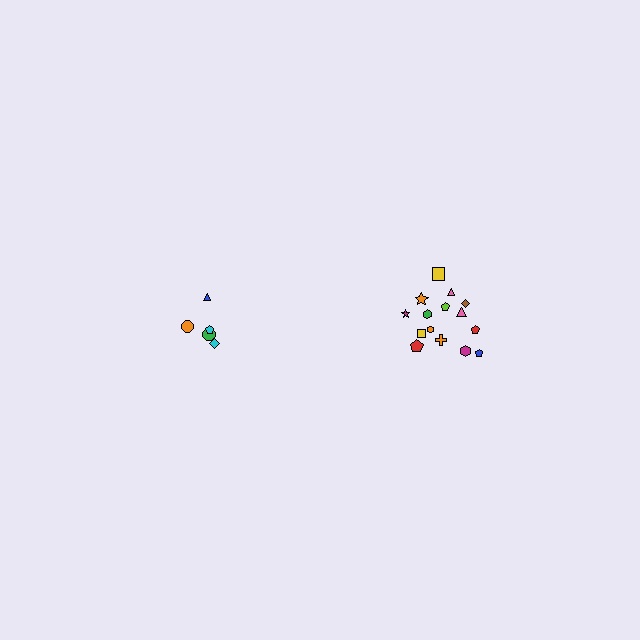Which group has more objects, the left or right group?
The right group.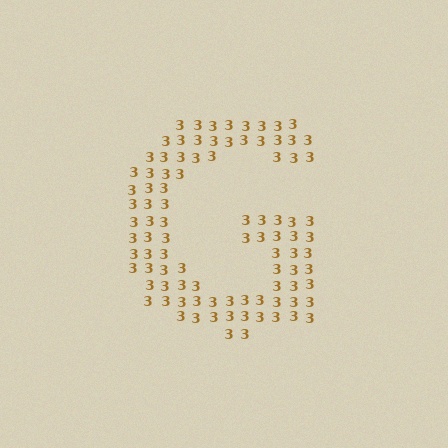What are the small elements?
The small elements are digit 3's.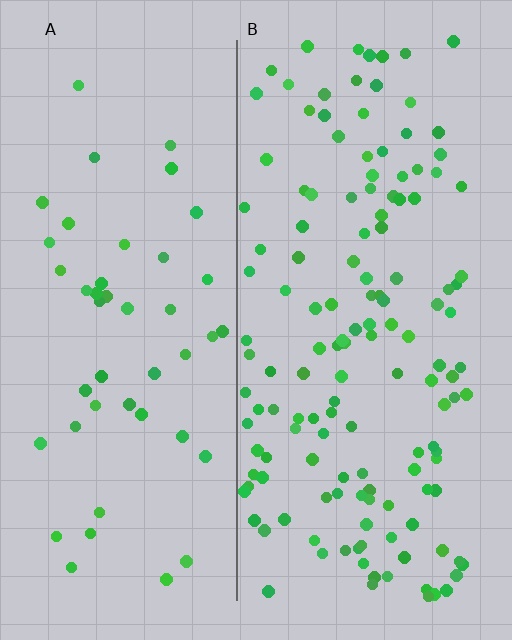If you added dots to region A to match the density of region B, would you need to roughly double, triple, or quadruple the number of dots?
Approximately triple.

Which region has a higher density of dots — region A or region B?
B (the right).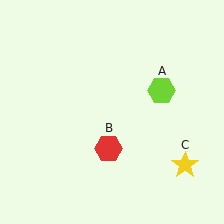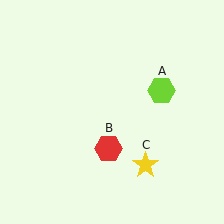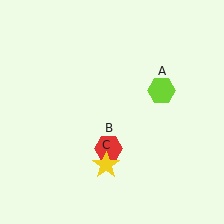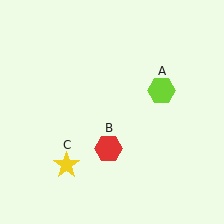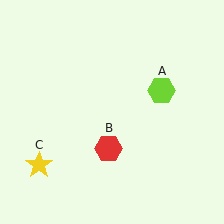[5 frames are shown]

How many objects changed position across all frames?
1 object changed position: yellow star (object C).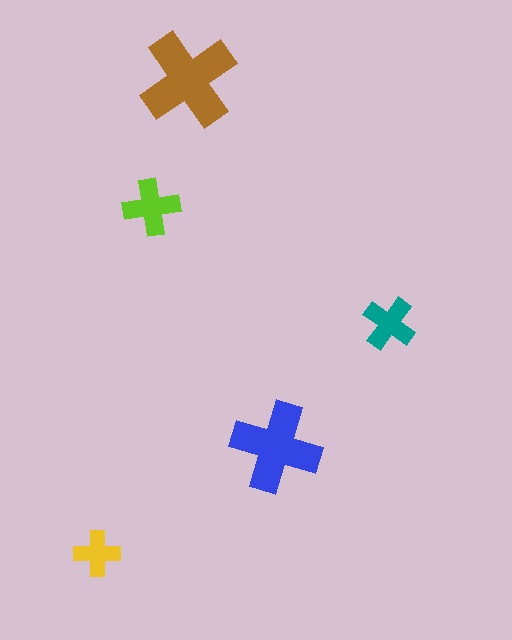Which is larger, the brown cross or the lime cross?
The brown one.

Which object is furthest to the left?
The yellow cross is leftmost.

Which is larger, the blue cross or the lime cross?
The blue one.